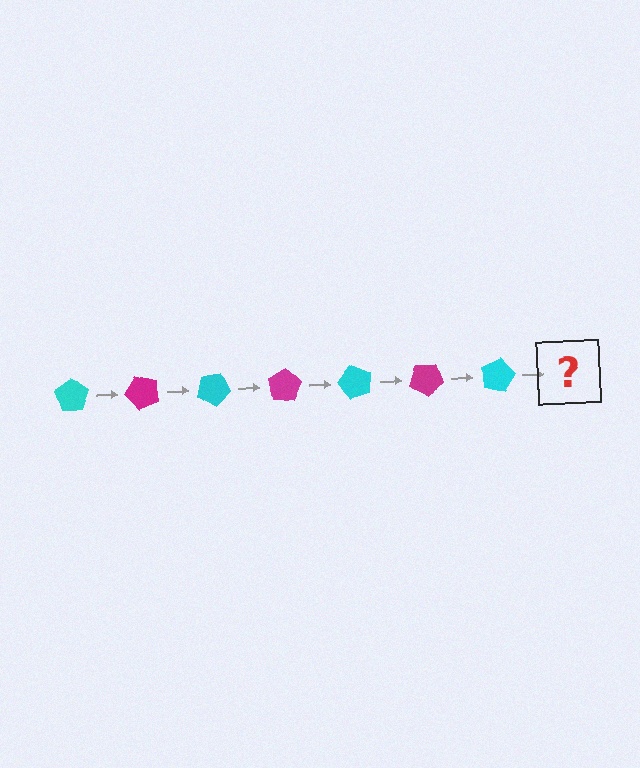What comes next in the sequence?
The next element should be a magenta pentagon, rotated 350 degrees from the start.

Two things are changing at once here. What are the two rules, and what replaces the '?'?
The two rules are that it rotates 50 degrees each step and the color cycles through cyan and magenta. The '?' should be a magenta pentagon, rotated 350 degrees from the start.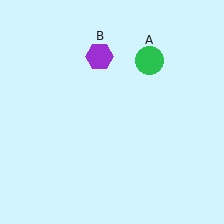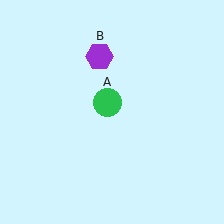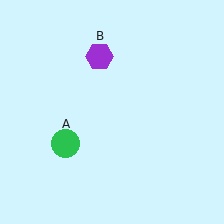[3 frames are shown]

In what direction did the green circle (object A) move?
The green circle (object A) moved down and to the left.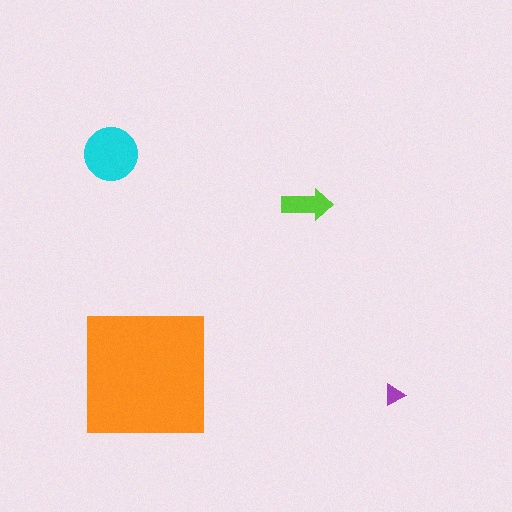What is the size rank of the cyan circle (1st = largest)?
2nd.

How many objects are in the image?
There are 4 objects in the image.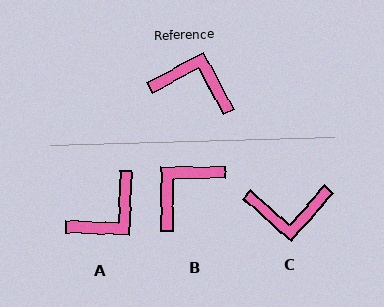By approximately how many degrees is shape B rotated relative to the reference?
Approximately 62 degrees counter-clockwise.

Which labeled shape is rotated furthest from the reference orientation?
C, about 159 degrees away.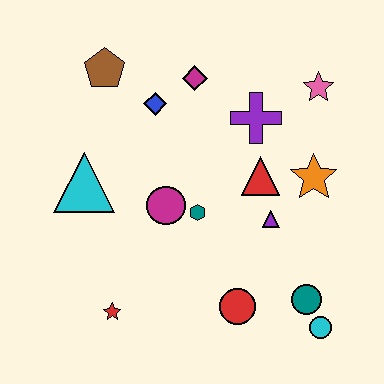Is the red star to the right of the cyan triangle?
Yes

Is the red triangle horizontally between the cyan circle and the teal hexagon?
Yes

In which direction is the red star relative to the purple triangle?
The red star is to the left of the purple triangle.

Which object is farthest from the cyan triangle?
The cyan circle is farthest from the cyan triangle.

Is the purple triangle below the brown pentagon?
Yes